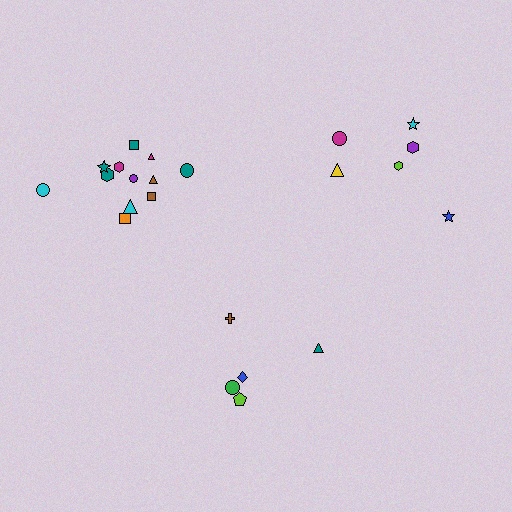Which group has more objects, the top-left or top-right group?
The top-left group.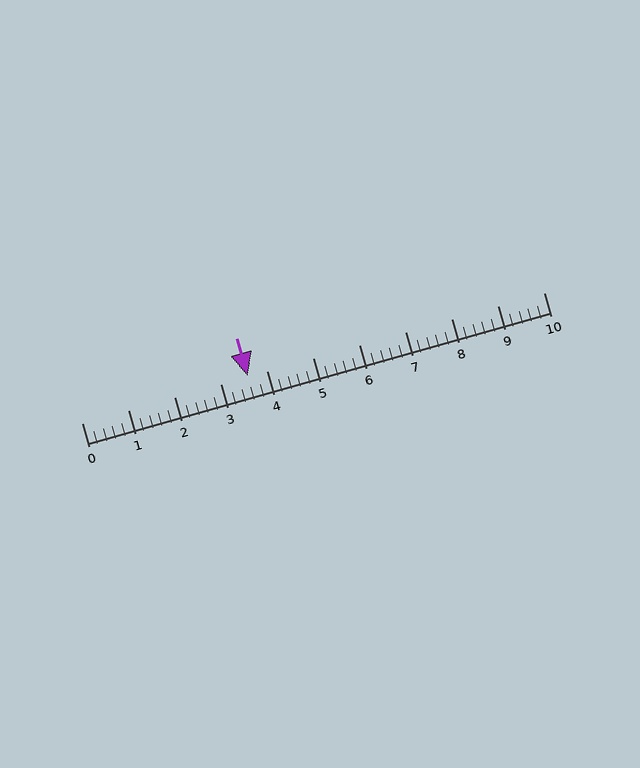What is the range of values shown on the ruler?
The ruler shows values from 0 to 10.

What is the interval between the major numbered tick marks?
The major tick marks are spaced 1 units apart.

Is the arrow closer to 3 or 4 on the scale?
The arrow is closer to 4.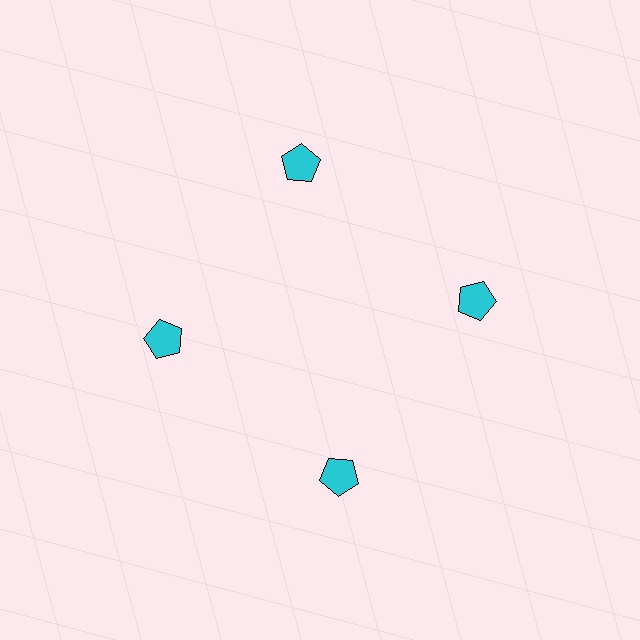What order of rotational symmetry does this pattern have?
This pattern has 4-fold rotational symmetry.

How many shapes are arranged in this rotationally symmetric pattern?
There are 4 shapes, arranged in 4 groups of 1.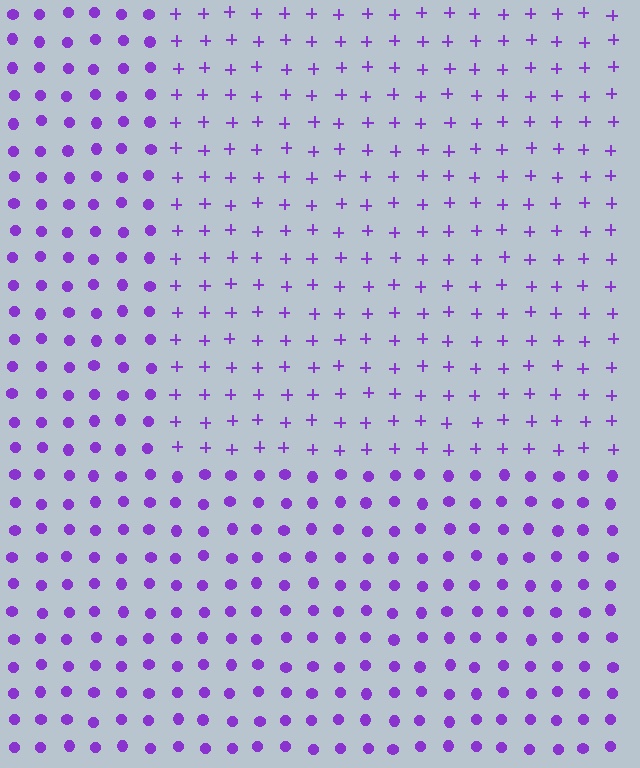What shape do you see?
I see a rectangle.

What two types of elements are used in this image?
The image uses plus signs inside the rectangle region and circles outside it.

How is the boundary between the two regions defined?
The boundary is defined by a change in element shape: plus signs inside vs. circles outside. All elements share the same color and spacing.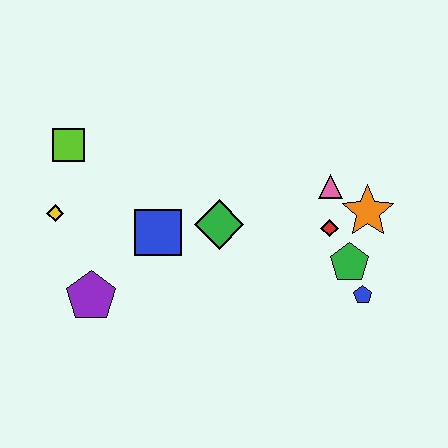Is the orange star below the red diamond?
No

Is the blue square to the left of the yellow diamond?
No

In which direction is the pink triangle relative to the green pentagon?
The pink triangle is above the green pentagon.